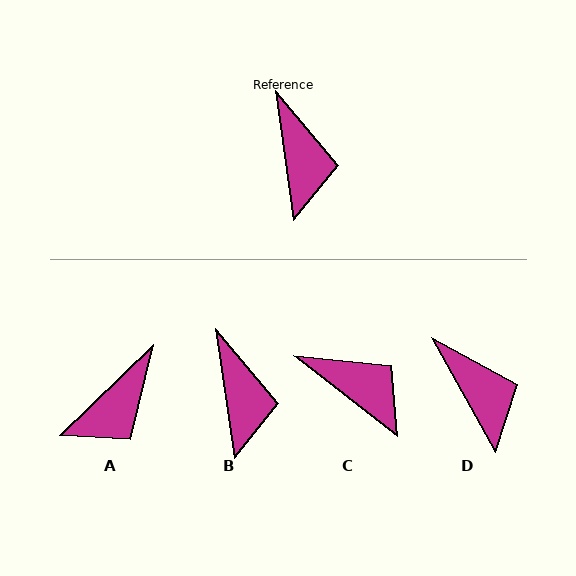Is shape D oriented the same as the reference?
No, it is off by about 21 degrees.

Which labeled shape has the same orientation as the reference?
B.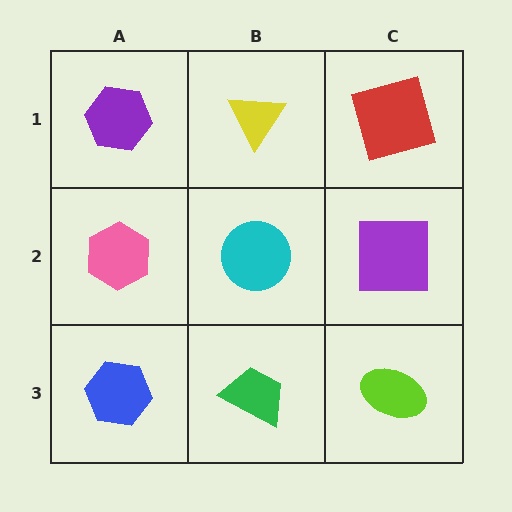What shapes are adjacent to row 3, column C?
A purple square (row 2, column C), a green trapezoid (row 3, column B).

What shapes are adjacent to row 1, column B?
A cyan circle (row 2, column B), a purple hexagon (row 1, column A), a red square (row 1, column C).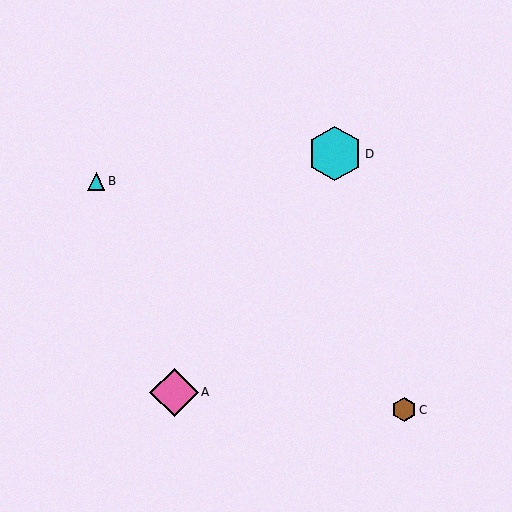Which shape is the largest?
The cyan hexagon (labeled D) is the largest.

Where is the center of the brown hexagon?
The center of the brown hexagon is at (404, 410).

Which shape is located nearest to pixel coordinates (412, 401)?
The brown hexagon (labeled C) at (404, 410) is nearest to that location.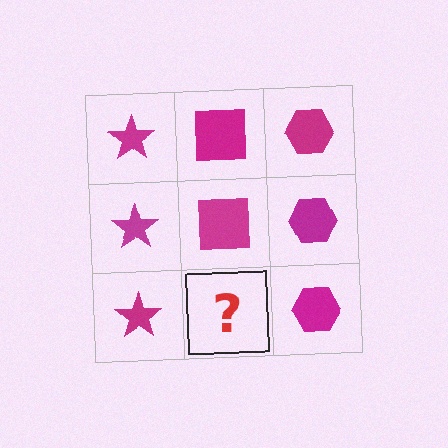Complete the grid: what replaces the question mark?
The question mark should be replaced with a magenta square.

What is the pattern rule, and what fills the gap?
The rule is that each column has a consistent shape. The gap should be filled with a magenta square.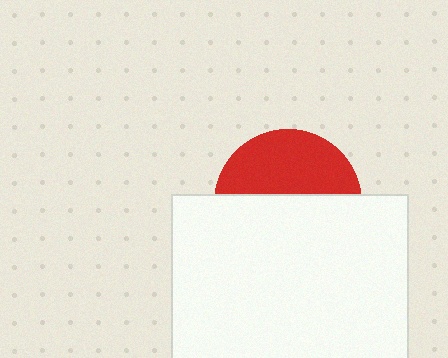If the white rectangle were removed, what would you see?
You would see the complete red circle.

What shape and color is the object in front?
The object in front is a white rectangle.